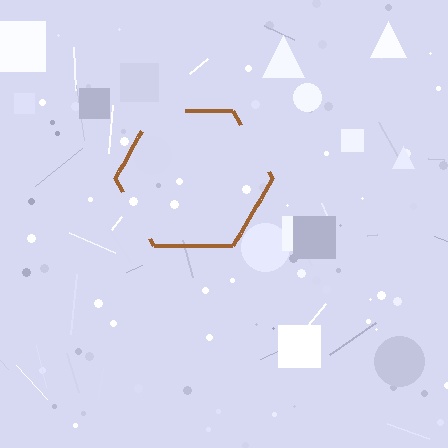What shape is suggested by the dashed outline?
The dashed outline suggests a hexagon.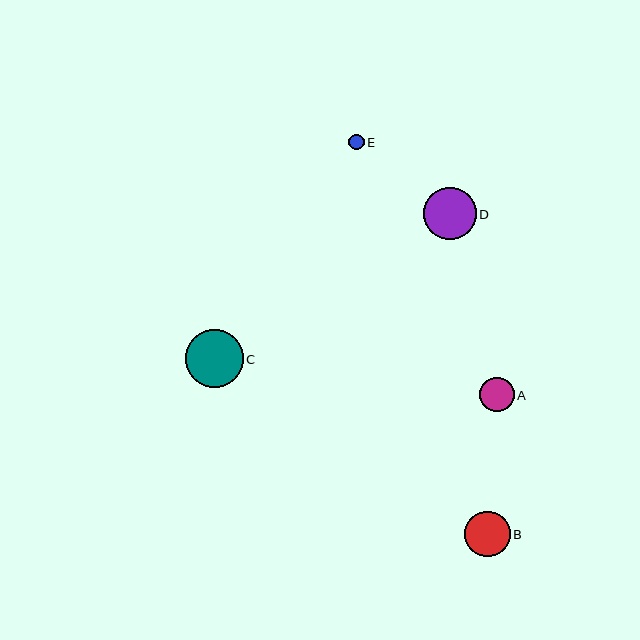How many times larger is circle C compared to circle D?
Circle C is approximately 1.1 times the size of circle D.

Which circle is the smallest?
Circle E is the smallest with a size of approximately 15 pixels.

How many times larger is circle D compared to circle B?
Circle D is approximately 1.2 times the size of circle B.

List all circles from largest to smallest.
From largest to smallest: C, D, B, A, E.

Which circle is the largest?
Circle C is the largest with a size of approximately 58 pixels.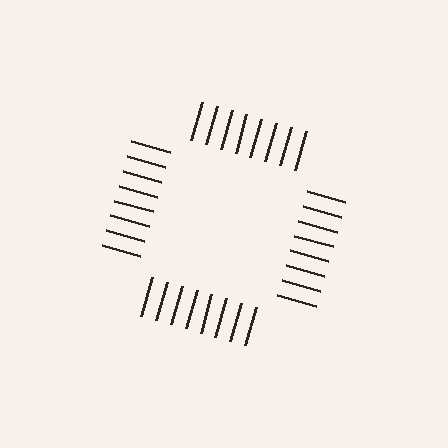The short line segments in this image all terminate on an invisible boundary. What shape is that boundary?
An illusory square — the line segments terminate on its edges but no continuous stroke is drawn.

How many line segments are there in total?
32 — 8 along each of the 4 edges.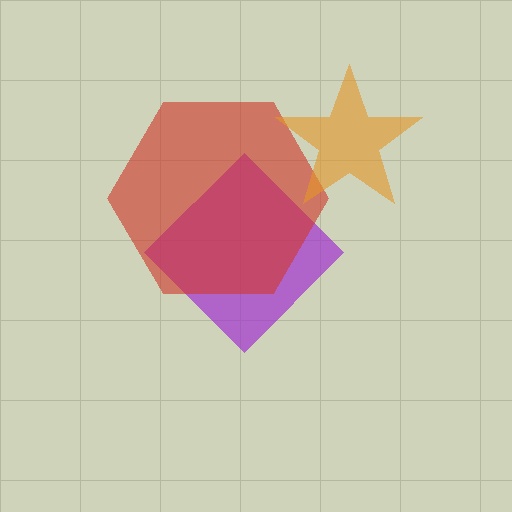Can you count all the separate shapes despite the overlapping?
Yes, there are 3 separate shapes.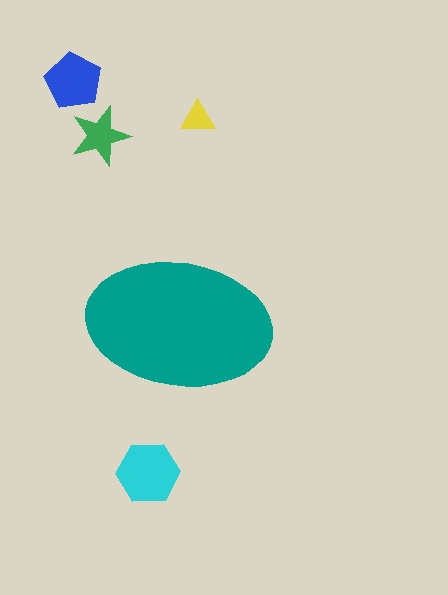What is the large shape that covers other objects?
A teal ellipse.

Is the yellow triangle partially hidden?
No, the yellow triangle is fully visible.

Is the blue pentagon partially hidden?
No, the blue pentagon is fully visible.